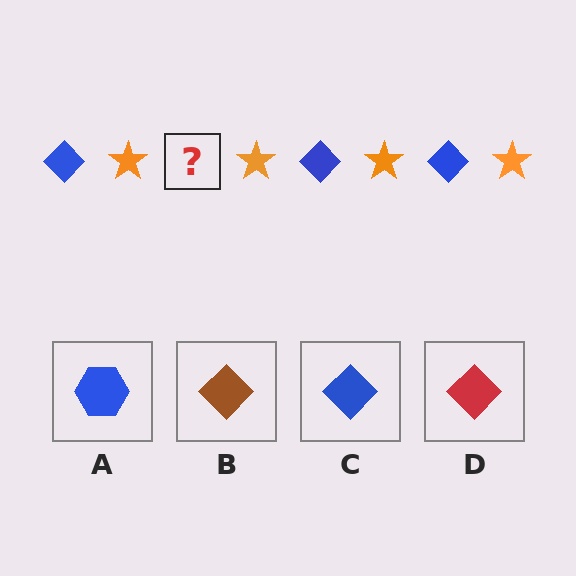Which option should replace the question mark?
Option C.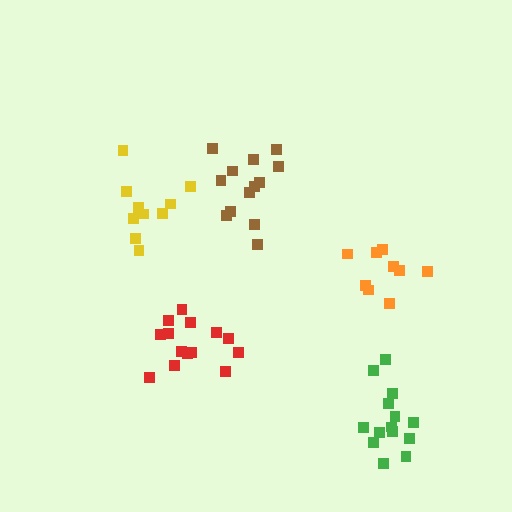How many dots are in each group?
Group 1: 14 dots, Group 2: 13 dots, Group 3: 14 dots, Group 4: 10 dots, Group 5: 9 dots (60 total).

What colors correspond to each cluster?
The clusters are colored: red, brown, green, yellow, orange.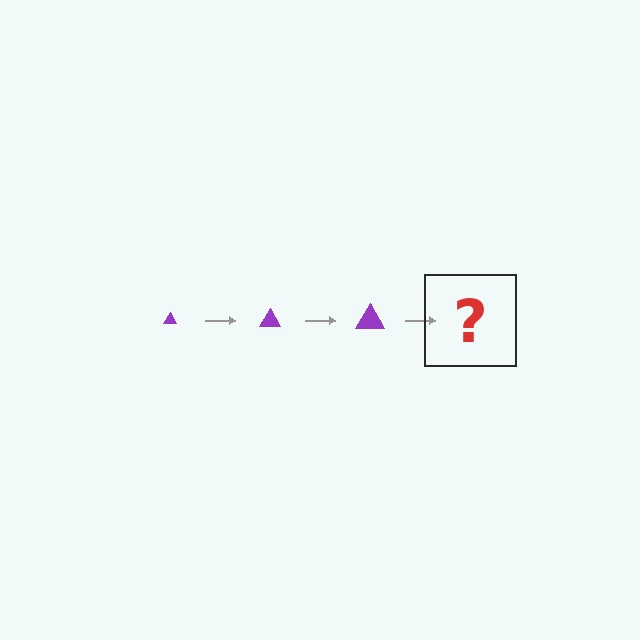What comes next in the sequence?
The next element should be a purple triangle, larger than the previous one.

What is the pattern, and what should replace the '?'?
The pattern is that the triangle gets progressively larger each step. The '?' should be a purple triangle, larger than the previous one.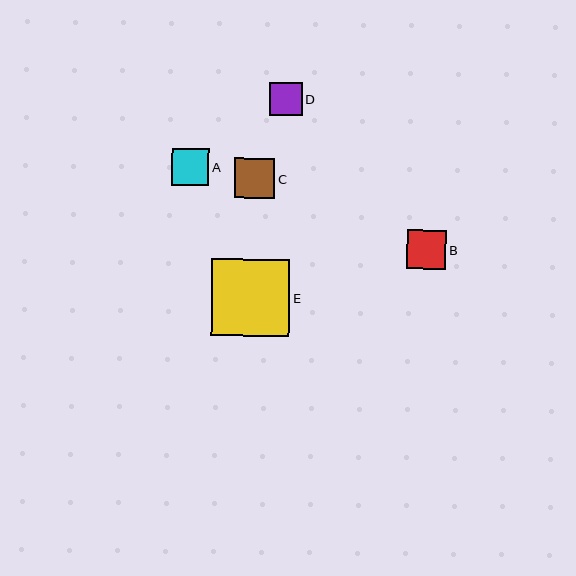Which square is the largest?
Square E is the largest with a size of approximately 78 pixels.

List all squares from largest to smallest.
From largest to smallest: E, C, B, A, D.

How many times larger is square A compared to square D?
Square A is approximately 1.1 times the size of square D.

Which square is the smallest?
Square D is the smallest with a size of approximately 33 pixels.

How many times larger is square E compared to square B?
Square E is approximately 2.0 times the size of square B.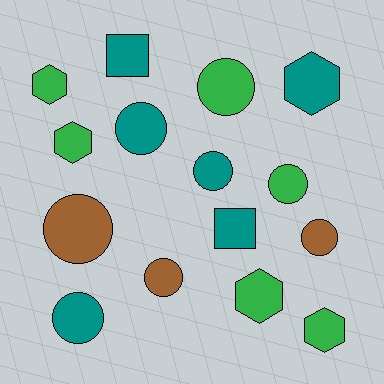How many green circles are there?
There are 2 green circles.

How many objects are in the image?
There are 15 objects.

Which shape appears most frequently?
Circle, with 8 objects.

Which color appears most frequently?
Green, with 6 objects.